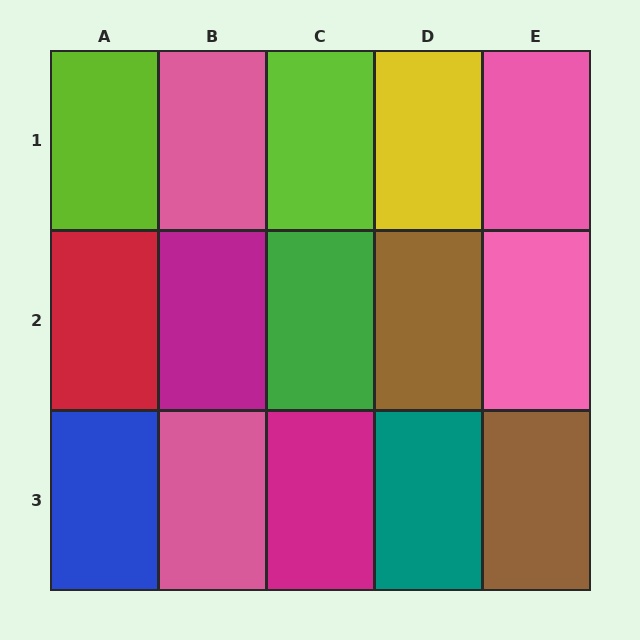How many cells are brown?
2 cells are brown.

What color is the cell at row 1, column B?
Pink.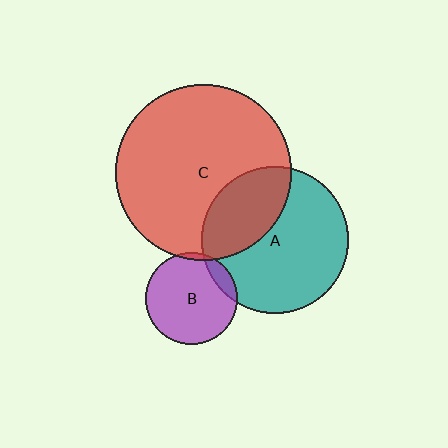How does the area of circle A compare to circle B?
Approximately 2.6 times.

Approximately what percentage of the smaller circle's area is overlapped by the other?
Approximately 10%.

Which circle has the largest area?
Circle C (red).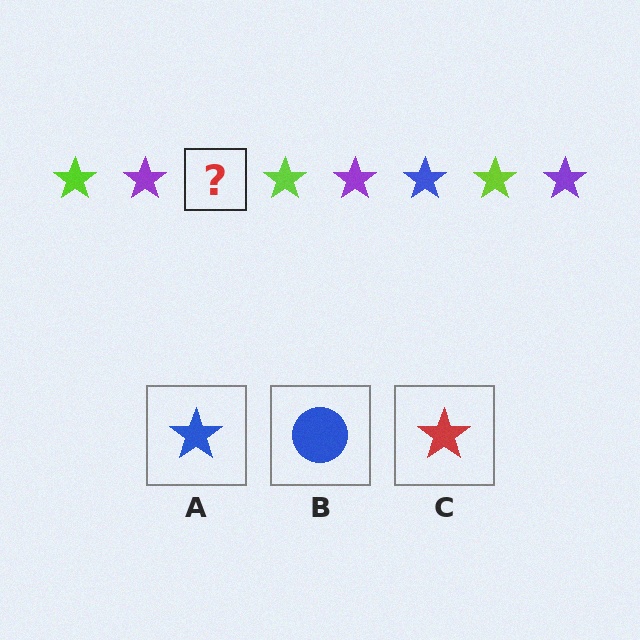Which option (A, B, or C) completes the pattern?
A.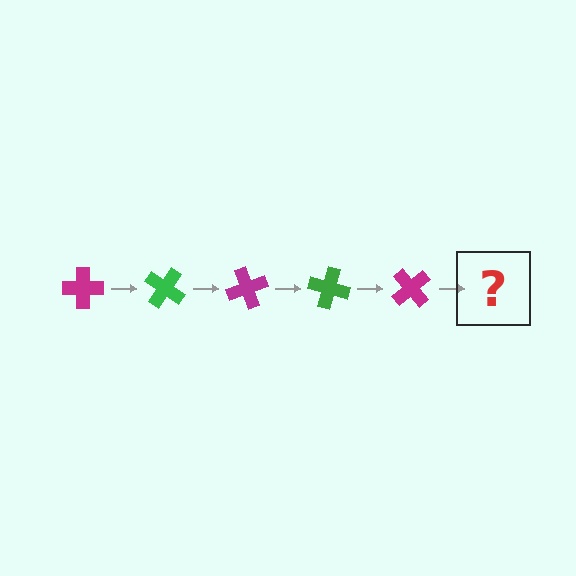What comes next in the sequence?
The next element should be a green cross, rotated 175 degrees from the start.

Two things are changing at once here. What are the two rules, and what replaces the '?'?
The two rules are that it rotates 35 degrees each step and the color cycles through magenta and green. The '?' should be a green cross, rotated 175 degrees from the start.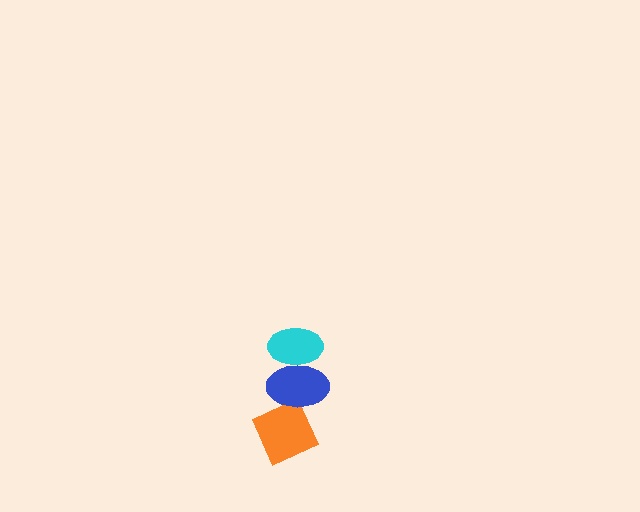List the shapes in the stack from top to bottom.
From top to bottom: the cyan ellipse, the blue ellipse, the orange diamond.